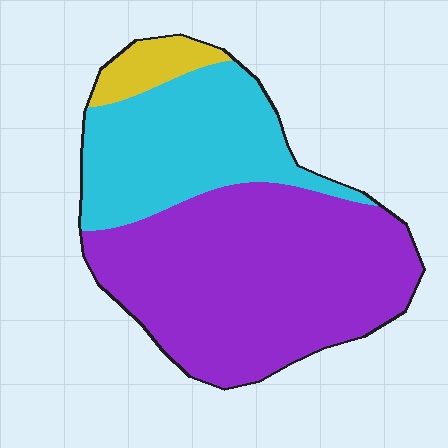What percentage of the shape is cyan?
Cyan takes up about one third (1/3) of the shape.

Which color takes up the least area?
Yellow, at roughly 5%.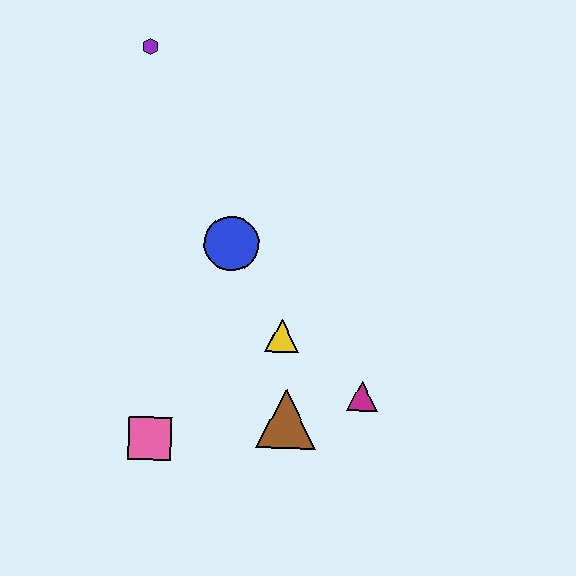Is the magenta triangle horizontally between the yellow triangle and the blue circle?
No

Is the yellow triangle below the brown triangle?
No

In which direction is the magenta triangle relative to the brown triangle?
The magenta triangle is to the right of the brown triangle.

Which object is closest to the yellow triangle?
The brown triangle is closest to the yellow triangle.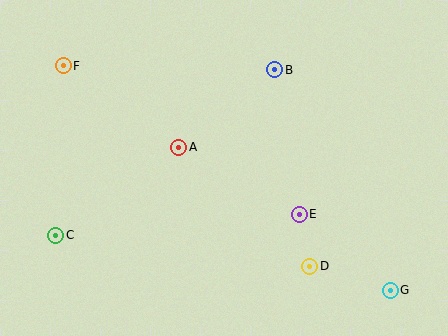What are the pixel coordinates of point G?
Point G is at (390, 290).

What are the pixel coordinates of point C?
Point C is at (56, 235).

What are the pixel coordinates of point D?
Point D is at (310, 266).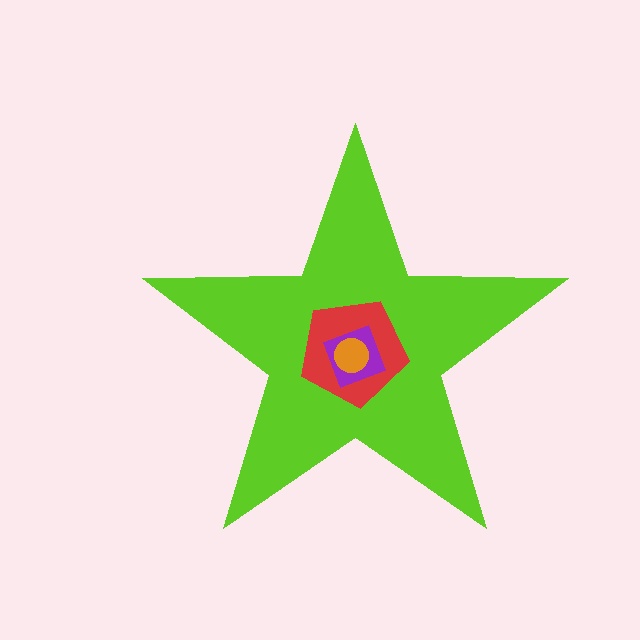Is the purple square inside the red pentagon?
Yes.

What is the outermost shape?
The lime star.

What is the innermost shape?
The orange circle.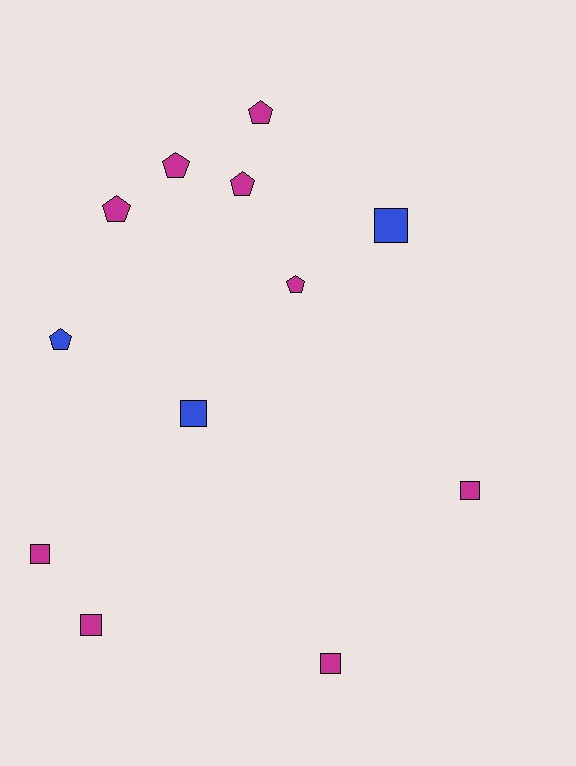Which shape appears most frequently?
Square, with 6 objects.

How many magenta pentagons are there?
There are 5 magenta pentagons.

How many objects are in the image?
There are 12 objects.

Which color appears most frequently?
Magenta, with 9 objects.